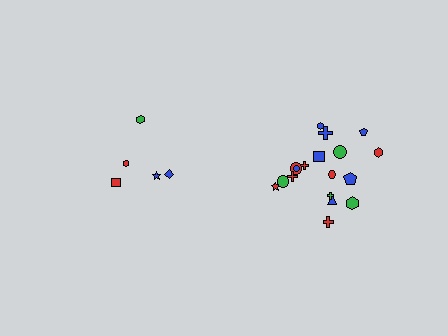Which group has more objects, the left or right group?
The right group.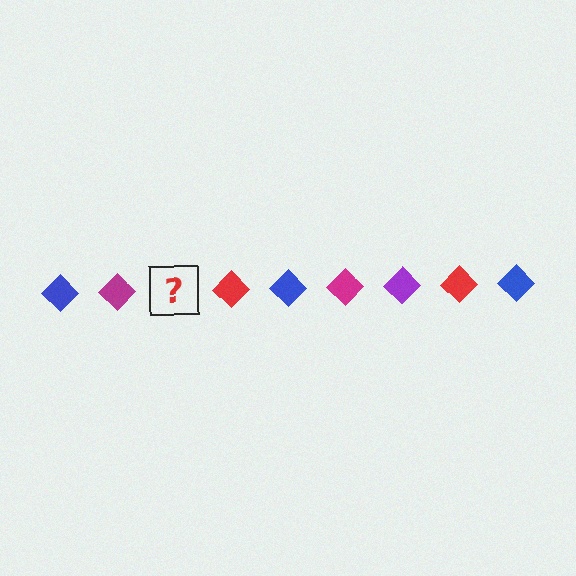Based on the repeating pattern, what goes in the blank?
The blank should be a purple diamond.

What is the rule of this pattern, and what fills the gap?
The rule is that the pattern cycles through blue, magenta, purple, red diamonds. The gap should be filled with a purple diamond.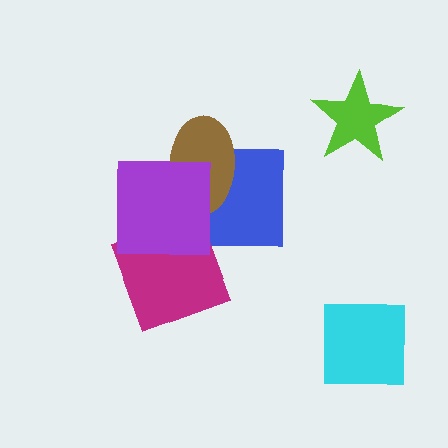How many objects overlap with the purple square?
3 objects overlap with the purple square.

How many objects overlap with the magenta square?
1 object overlaps with the magenta square.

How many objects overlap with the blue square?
2 objects overlap with the blue square.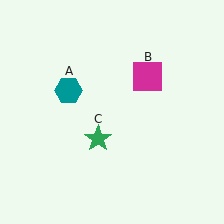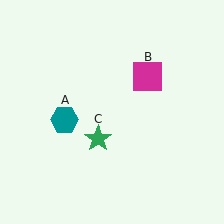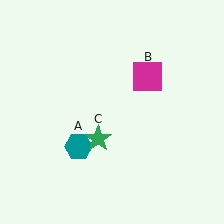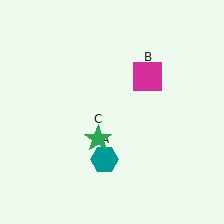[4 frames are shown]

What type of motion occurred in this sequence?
The teal hexagon (object A) rotated counterclockwise around the center of the scene.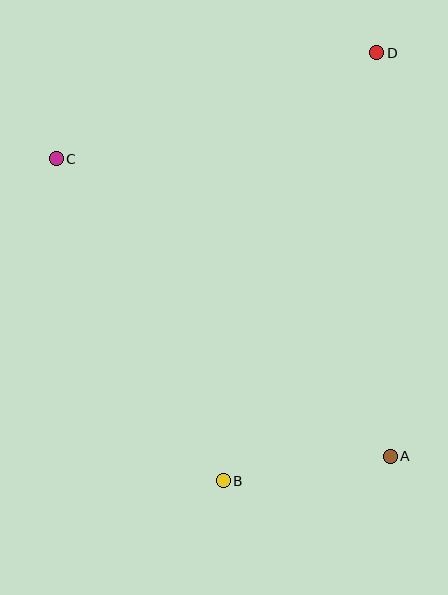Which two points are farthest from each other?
Points B and D are farthest from each other.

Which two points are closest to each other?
Points A and B are closest to each other.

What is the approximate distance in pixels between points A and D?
The distance between A and D is approximately 404 pixels.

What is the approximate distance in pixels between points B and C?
The distance between B and C is approximately 362 pixels.